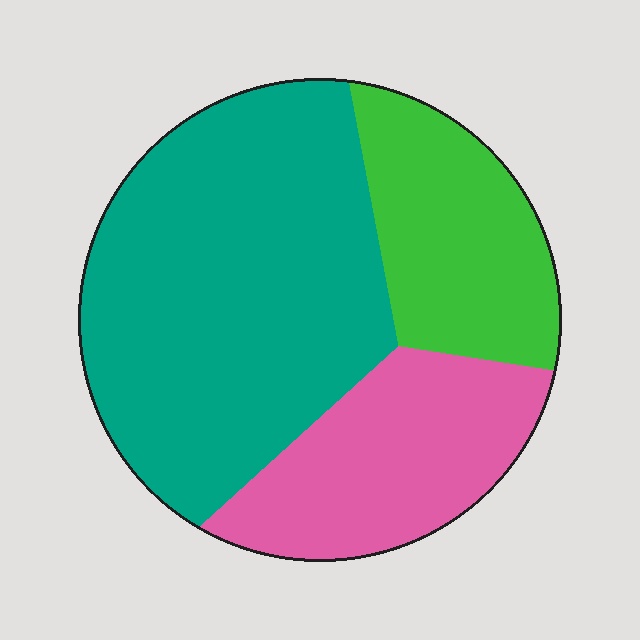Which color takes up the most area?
Teal, at roughly 55%.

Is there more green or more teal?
Teal.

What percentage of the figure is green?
Green covers around 20% of the figure.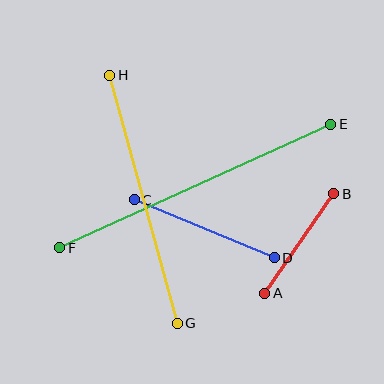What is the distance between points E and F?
The distance is approximately 298 pixels.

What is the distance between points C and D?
The distance is approximately 152 pixels.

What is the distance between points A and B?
The distance is approximately 121 pixels.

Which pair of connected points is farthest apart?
Points E and F are farthest apart.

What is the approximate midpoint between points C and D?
The midpoint is at approximately (204, 229) pixels.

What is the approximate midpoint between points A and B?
The midpoint is at approximately (299, 244) pixels.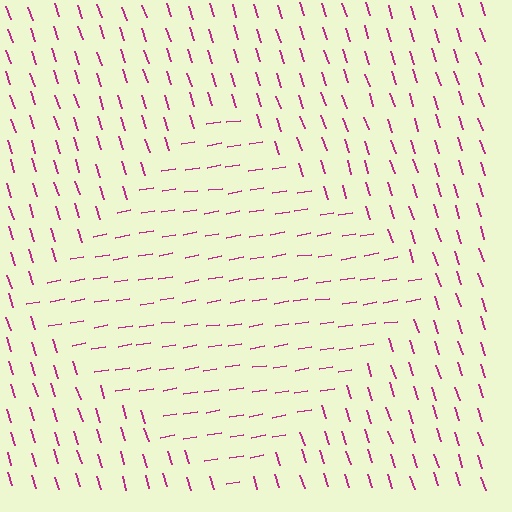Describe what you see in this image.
The image is filled with small magenta line segments. A diamond region in the image has lines oriented differently from the surrounding lines, creating a visible texture boundary.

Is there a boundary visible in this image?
Yes, there is a texture boundary formed by a change in line orientation.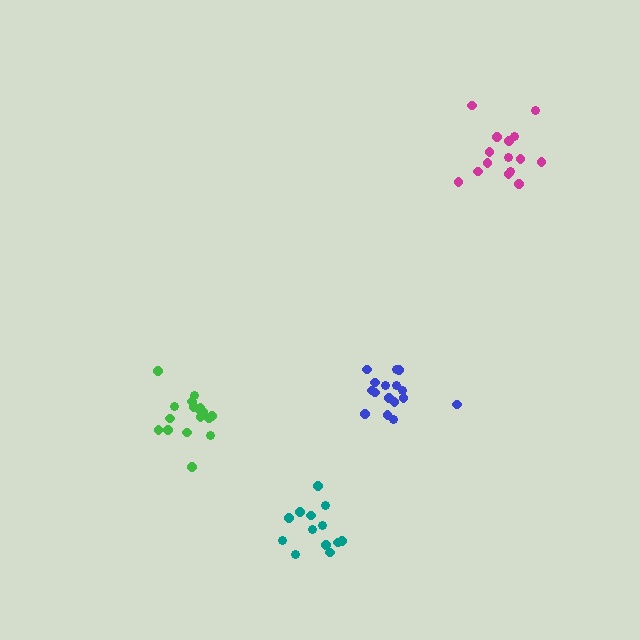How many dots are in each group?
Group 1: 15 dots, Group 2: 13 dots, Group 3: 17 dots, Group 4: 16 dots (61 total).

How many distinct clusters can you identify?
There are 4 distinct clusters.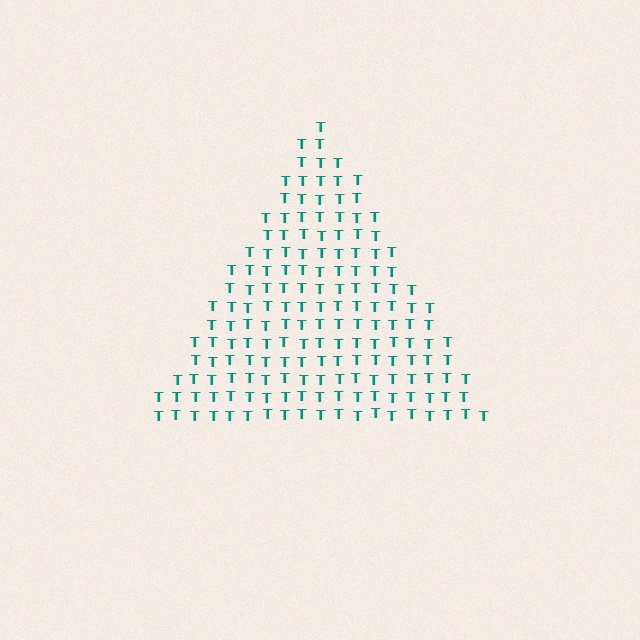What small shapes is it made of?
It is made of small letter T's.